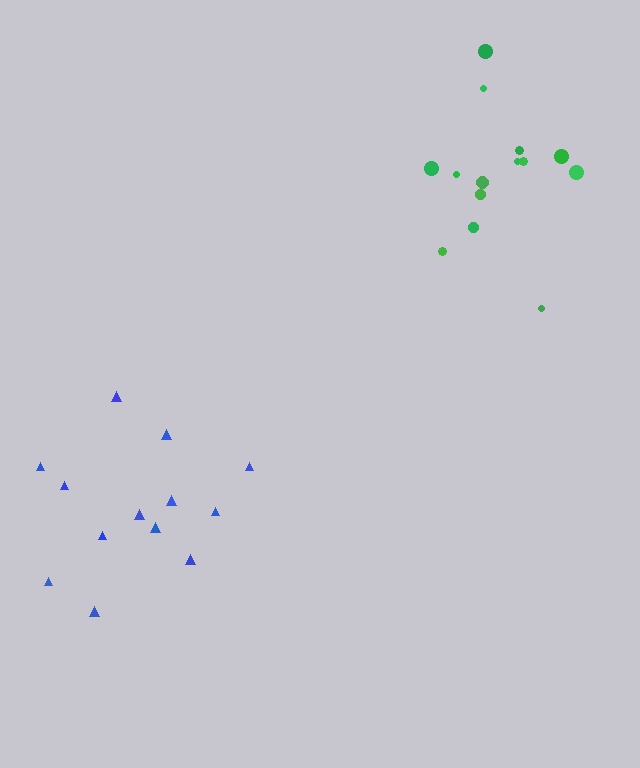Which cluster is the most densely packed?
Green.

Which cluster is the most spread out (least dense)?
Blue.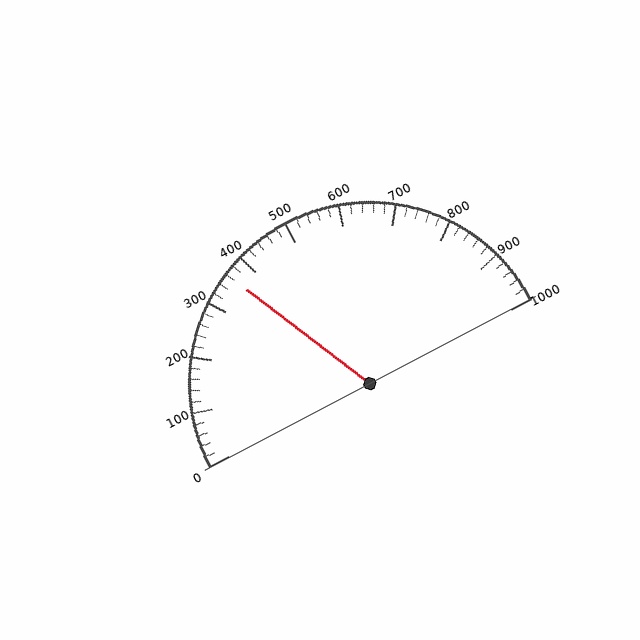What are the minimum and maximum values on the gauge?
The gauge ranges from 0 to 1000.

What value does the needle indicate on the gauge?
The needle indicates approximately 360.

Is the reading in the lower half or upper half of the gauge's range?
The reading is in the lower half of the range (0 to 1000).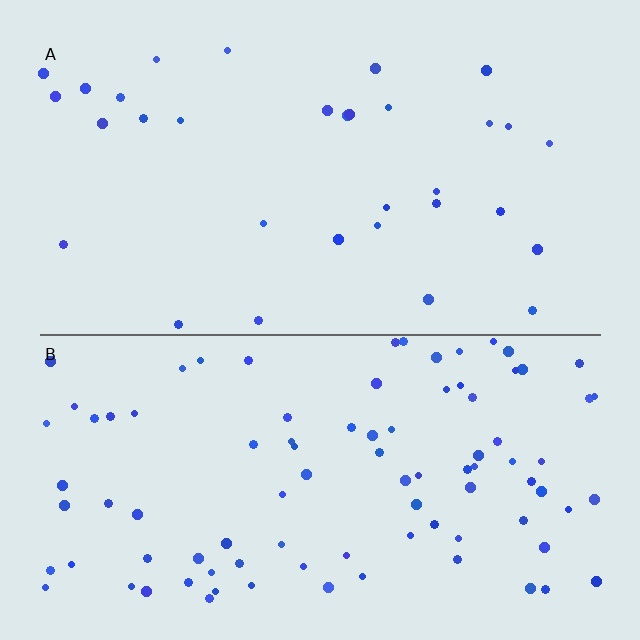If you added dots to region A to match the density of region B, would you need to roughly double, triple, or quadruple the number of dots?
Approximately triple.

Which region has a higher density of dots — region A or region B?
B (the bottom).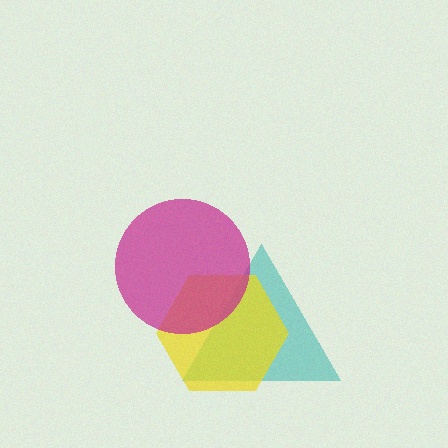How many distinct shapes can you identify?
There are 3 distinct shapes: a teal triangle, a yellow hexagon, a magenta circle.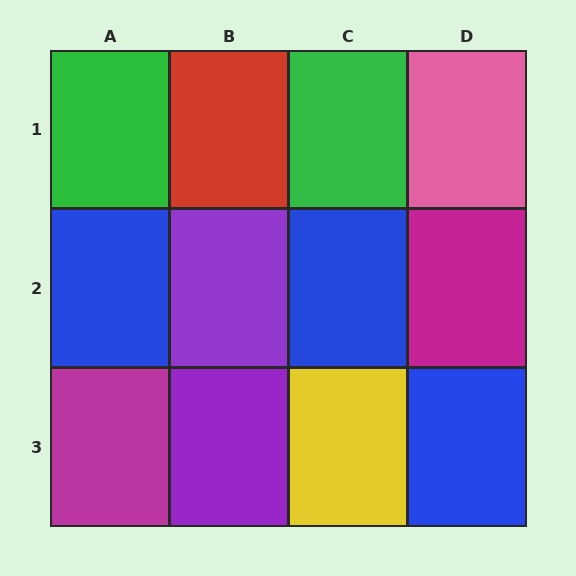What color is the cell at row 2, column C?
Blue.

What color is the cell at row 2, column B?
Purple.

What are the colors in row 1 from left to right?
Green, red, green, pink.